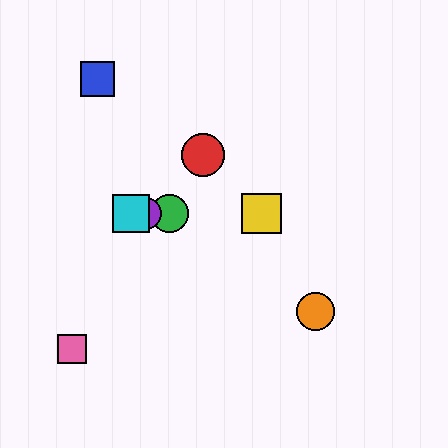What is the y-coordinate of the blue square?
The blue square is at y≈79.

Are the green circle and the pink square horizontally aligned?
No, the green circle is at y≈213 and the pink square is at y≈349.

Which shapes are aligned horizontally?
The green circle, the yellow square, the purple circle, the cyan square are aligned horizontally.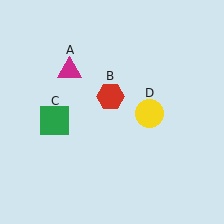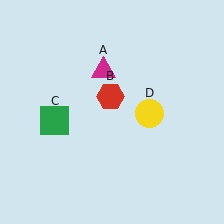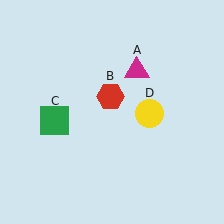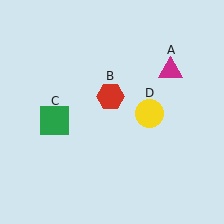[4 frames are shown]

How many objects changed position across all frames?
1 object changed position: magenta triangle (object A).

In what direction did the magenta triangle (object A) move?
The magenta triangle (object A) moved right.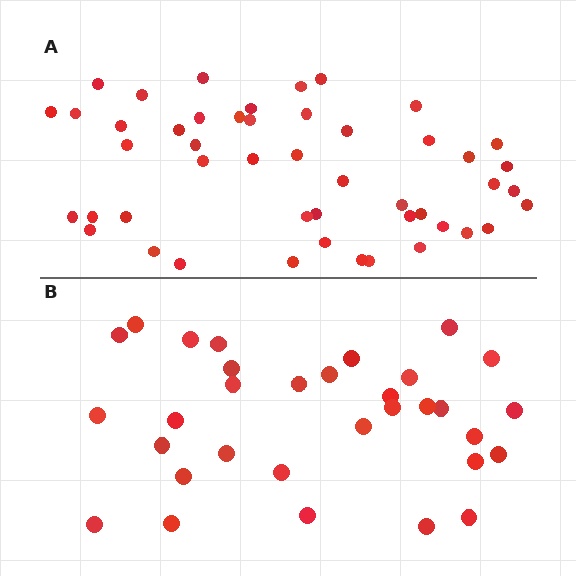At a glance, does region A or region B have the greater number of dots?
Region A (the top region) has more dots.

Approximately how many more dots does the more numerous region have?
Region A has approximately 15 more dots than region B.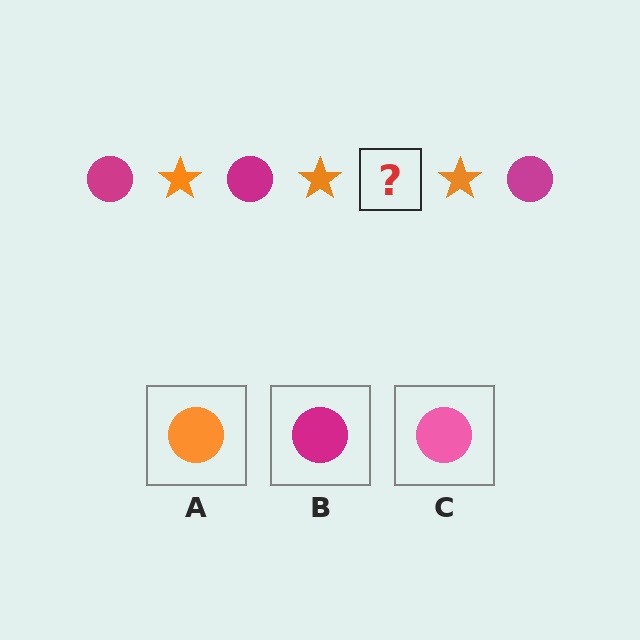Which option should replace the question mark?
Option B.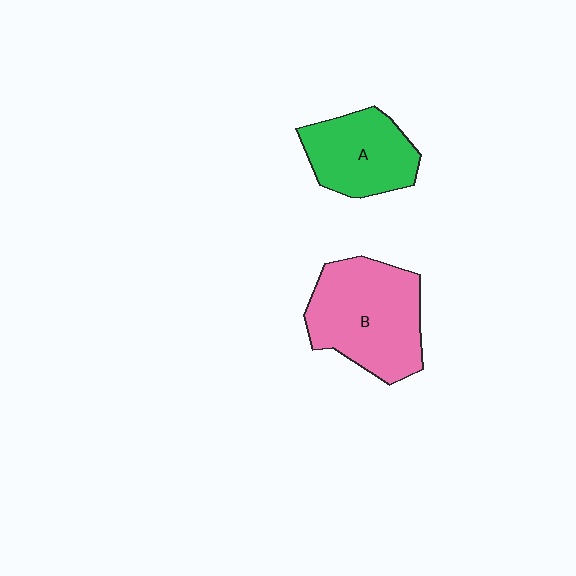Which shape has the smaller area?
Shape A (green).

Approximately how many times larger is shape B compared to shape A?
Approximately 1.4 times.